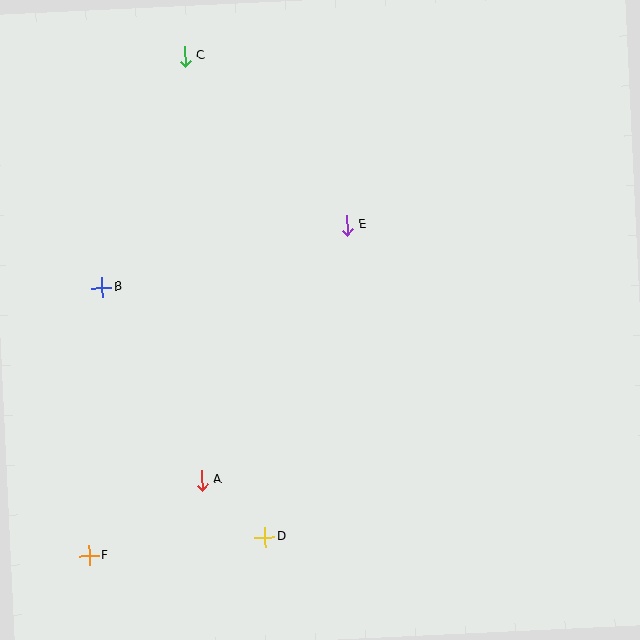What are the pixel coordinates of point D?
Point D is at (265, 537).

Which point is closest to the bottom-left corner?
Point F is closest to the bottom-left corner.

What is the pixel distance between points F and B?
The distance between F and B is 269 pixels.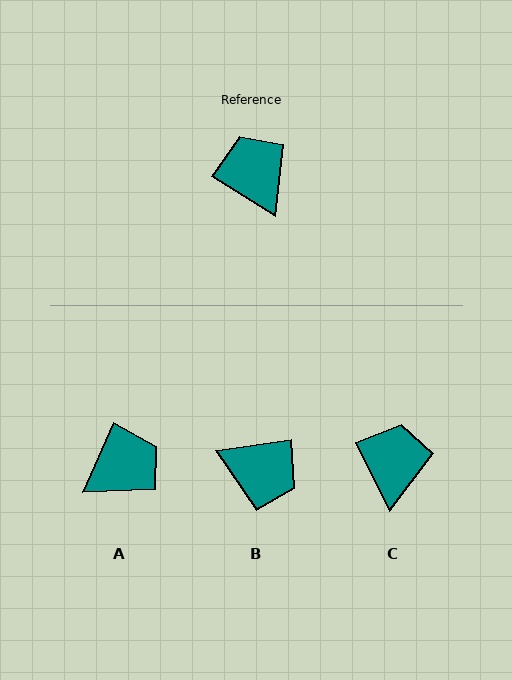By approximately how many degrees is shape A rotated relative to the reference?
Approximately 82 degrees clockwise.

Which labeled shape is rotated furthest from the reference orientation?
B, about 140 degrees away.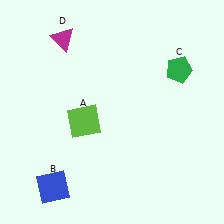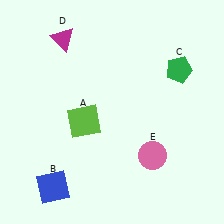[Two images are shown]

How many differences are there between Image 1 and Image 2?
There is 1 difference between the two images.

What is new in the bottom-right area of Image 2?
A pink circle (E) was added in the bottom-right area of Image 2.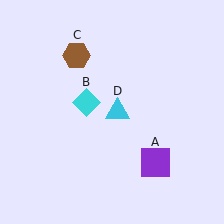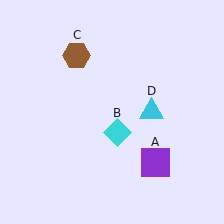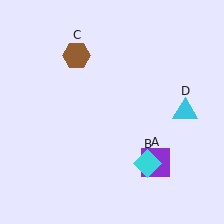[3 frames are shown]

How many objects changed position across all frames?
2 objects changed position: cyan diamond (object B), cyan triangle (object D).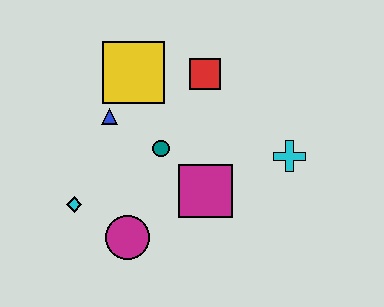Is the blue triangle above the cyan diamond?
Yes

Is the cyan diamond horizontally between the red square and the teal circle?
No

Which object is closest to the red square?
The yellow square is closest to the red square.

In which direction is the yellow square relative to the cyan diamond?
The yellow square is above the cyan diamond.